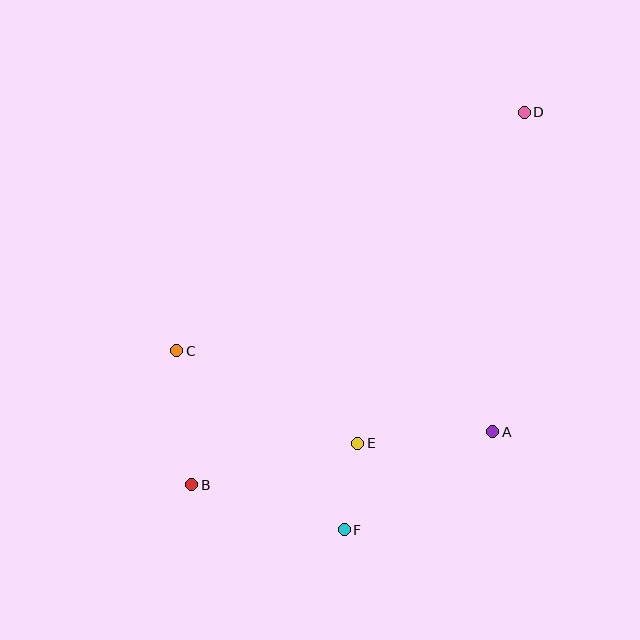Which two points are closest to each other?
Points E and F are closest to each other.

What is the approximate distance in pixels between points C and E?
The distance between C and E is approximately 203 pixels.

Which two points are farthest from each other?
Points B and D are farthest from each other.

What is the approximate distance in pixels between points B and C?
The distance between B and C is approximately 135 pixels.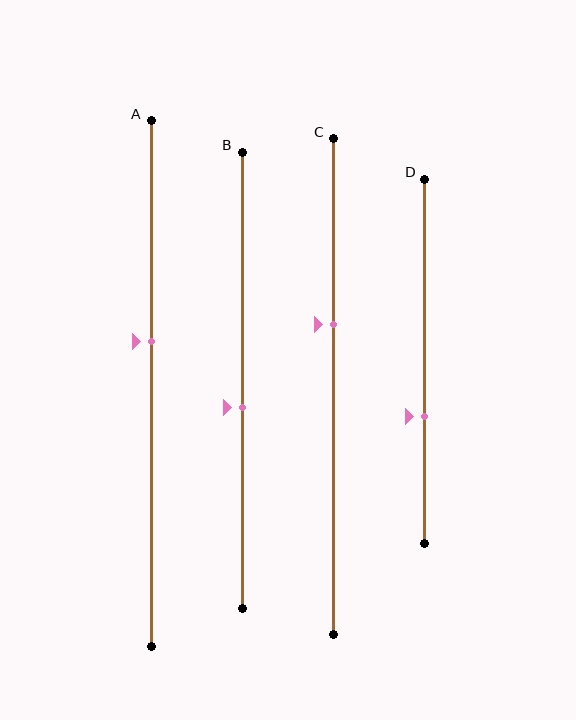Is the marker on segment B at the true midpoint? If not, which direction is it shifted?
No, the marker on segment B is shifted downward by about 6% of the segment length.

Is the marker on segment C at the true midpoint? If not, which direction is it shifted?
No, the marker on segment C is shifted upward by about 13% of the segment length.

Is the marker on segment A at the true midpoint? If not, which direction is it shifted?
No, the marker on segment A is shifted upward by about 8% of the segment length.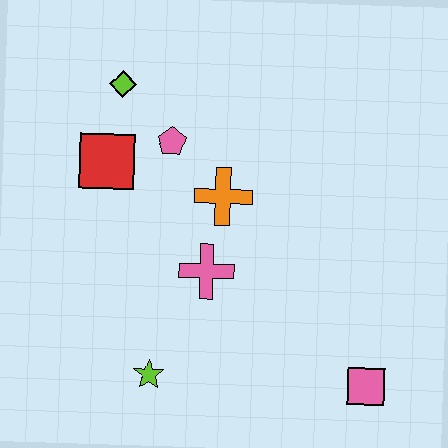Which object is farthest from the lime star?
The lime diamond is farthest from the lime star.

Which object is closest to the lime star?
The pink cross is closest to the lime star.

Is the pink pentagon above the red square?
Yes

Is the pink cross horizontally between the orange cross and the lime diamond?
Yes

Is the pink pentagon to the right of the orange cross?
No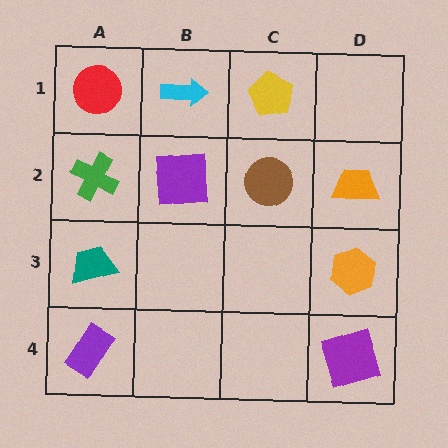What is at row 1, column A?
A red circle.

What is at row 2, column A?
A green cross.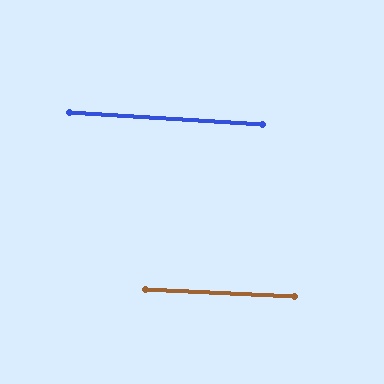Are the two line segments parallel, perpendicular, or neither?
Parallel — their directions differ by only 0.7°.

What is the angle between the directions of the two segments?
Approximately 1 degree.